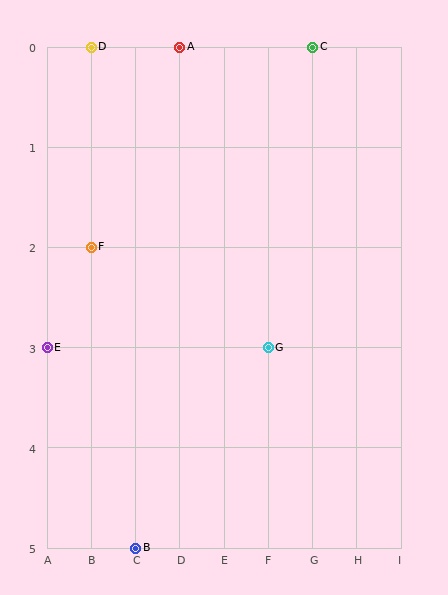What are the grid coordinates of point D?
Point D is at grid coordinates (B, 0).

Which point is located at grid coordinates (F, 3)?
Point G is at (F, 3).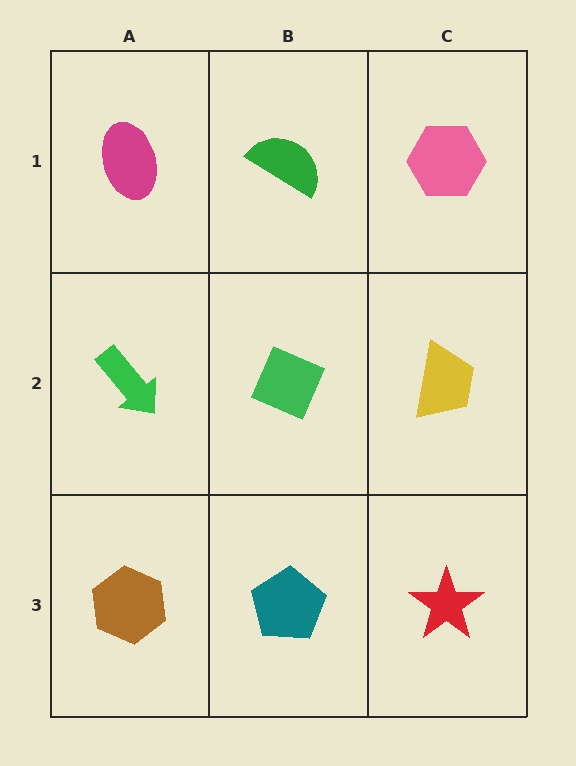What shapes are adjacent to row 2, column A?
A magenta ellipse (row 1, column A), a brown hexagon (row 3, column A), a green diamond (row 2, column B).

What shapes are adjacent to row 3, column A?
A green arrow (row 2, column A), a teal pentagon (row 3, column B).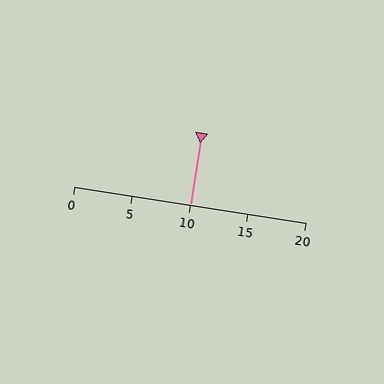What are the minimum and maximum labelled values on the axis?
The axis runs from 0 to 20.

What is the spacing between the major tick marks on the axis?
The major ticks are spaced 5 apart.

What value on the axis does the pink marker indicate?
The marker indicates approximately 10.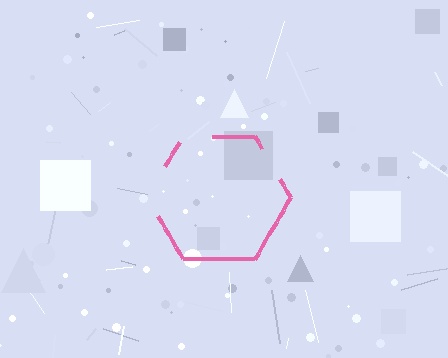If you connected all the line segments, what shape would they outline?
They would outline a hexagon.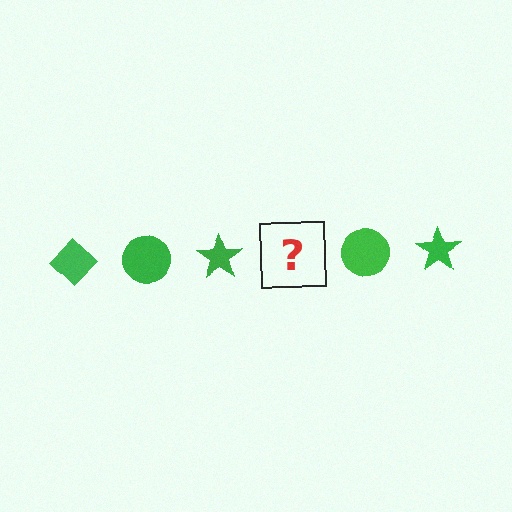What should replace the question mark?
The question mark should be replaced with a green diamond.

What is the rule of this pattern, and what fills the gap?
The rule is that the pattern cycles through diamond, circle, star shapes in green. The gap should be filled with a green diamond.